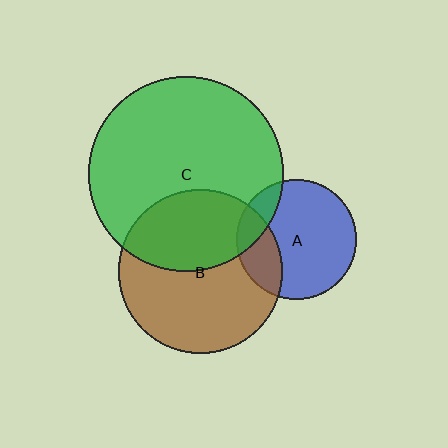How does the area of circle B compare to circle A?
Approximately 1.9 times.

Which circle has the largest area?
Circle C (green).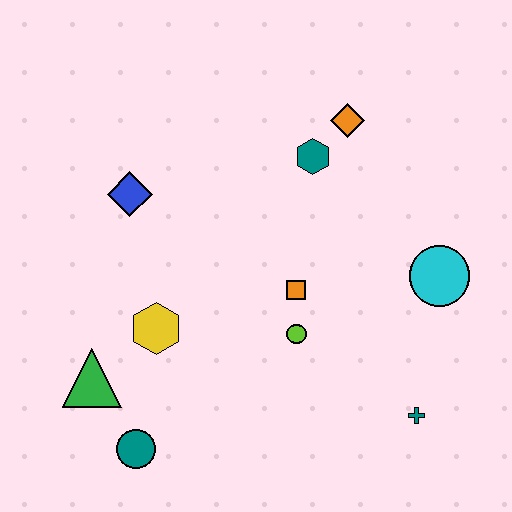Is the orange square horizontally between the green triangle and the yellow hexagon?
No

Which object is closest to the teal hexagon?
The orange diamond is closest to the teal hexagon.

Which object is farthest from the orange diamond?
The teal circle is farthest from the orange diamond.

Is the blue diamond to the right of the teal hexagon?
No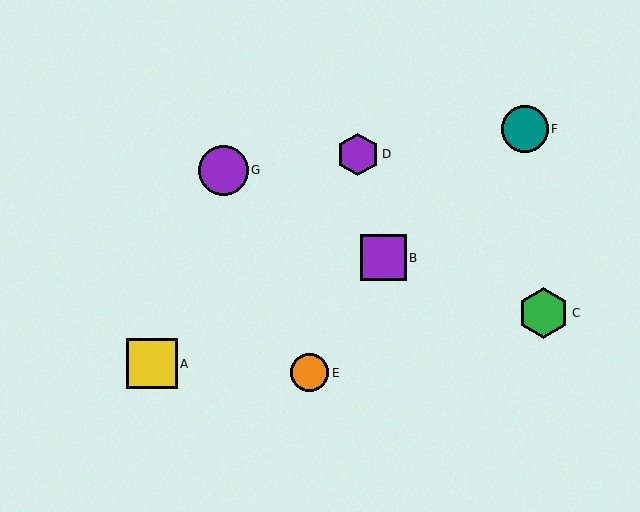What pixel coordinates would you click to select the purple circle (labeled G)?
Click at (223, 170) to select the purple circle G.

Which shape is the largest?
The green hexagon (labeled C) is the largest.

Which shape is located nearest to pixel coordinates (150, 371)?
The yellow square (labeled A) at (152, 364) is nearest to that location.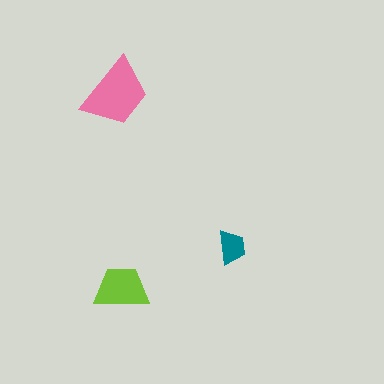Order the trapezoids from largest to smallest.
the pink one, the lime one, the teal one.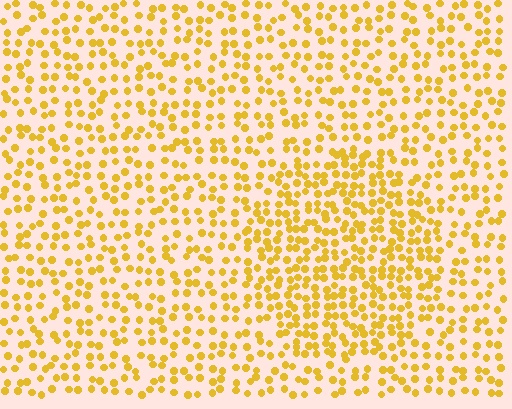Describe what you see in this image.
The image contains small yellow elements arranged at two different densities. A circle-shaped region is visible where the elements are more densely packed than the surrounding area.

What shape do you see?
I see a circle.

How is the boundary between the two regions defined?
The boundary is defined by a change in element density (approximately 1.6x ratio). All elements are the same color, size, and shape.